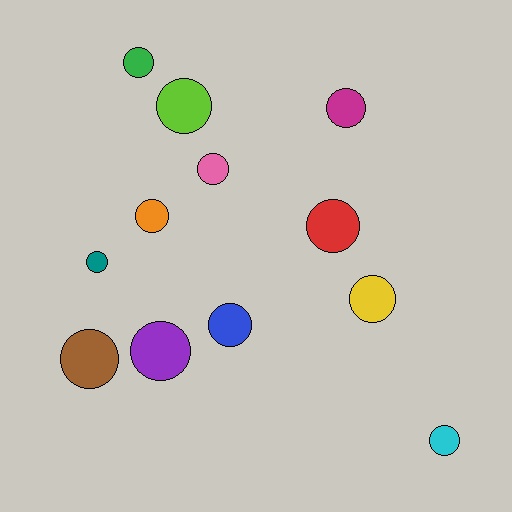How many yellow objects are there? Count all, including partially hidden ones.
There is 1 yellow object.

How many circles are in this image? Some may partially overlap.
There are 12 circles.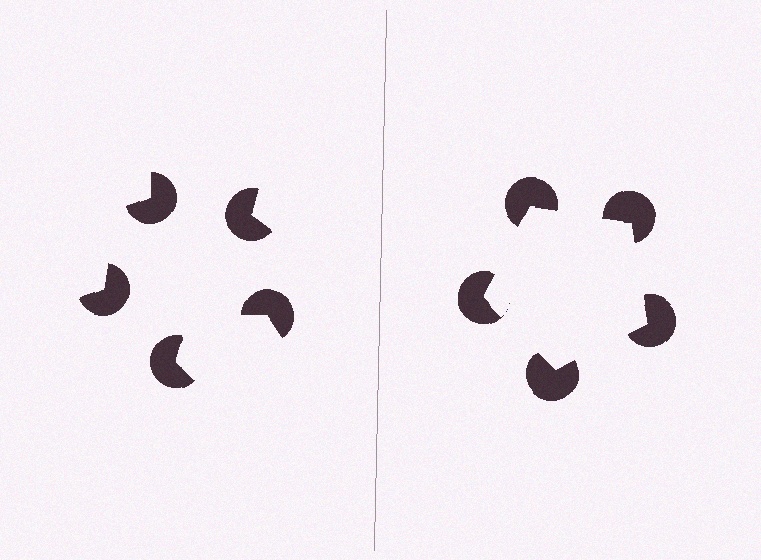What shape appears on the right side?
An illusory pentagon.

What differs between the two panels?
The pac-man discs are positioned identically on both sides; only the wedge orientations differ. On the right they align to a pentagon; on the left they are misaligned.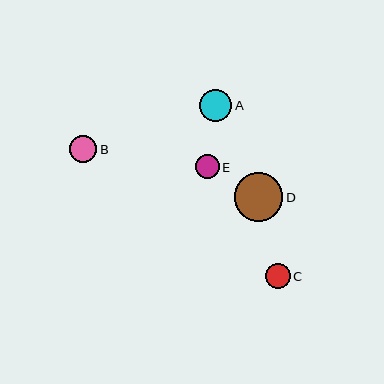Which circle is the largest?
Circle D is the largest with a size of approximately 49 pixels.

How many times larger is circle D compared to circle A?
Circle D is approximately 1.5 times the size of circle A.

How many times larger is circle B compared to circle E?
Circle B is approximately 1.2 times the size of circle E.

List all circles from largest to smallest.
From largest to smallest: D, A, B, C, E.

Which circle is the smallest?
Circle E is the smallest with a size of approximately 23 pixels.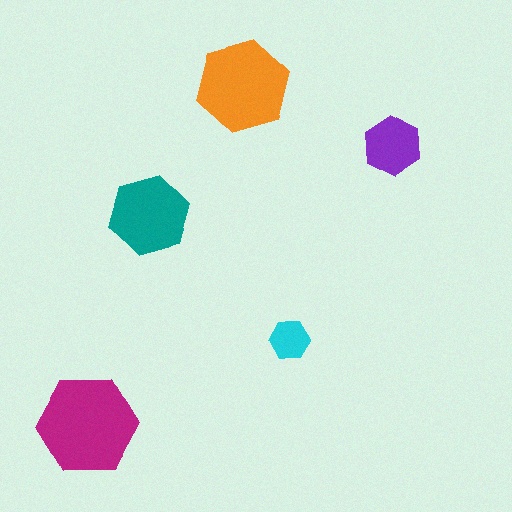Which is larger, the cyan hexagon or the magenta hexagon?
The magenta one.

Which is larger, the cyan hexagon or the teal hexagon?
The teal one.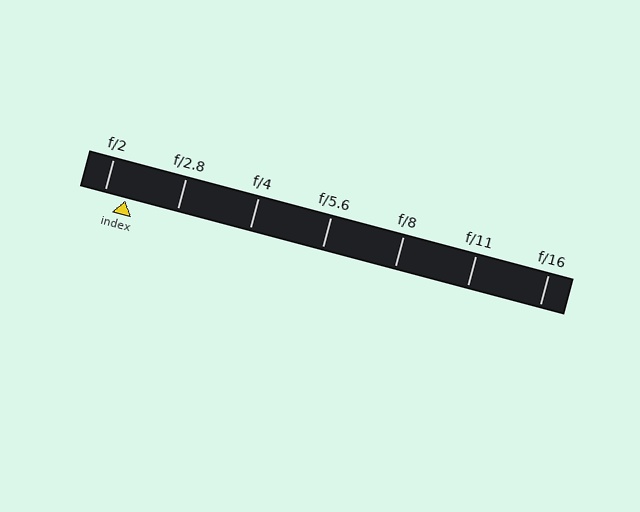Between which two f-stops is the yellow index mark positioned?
The index mark is between f/2 and f/2.8.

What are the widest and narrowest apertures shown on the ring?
The widest aperture shown is f/2 and the narrowest is f/16.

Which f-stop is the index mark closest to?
The index mark is closest to f/2.